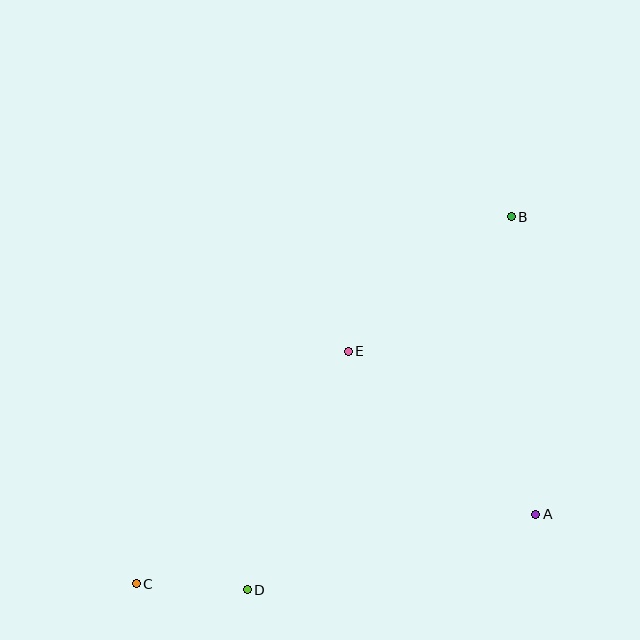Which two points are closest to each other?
Points C and D are closest to each other.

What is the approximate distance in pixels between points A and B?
The distance between A and B is approximately 298 pixels.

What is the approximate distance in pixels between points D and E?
The distance between D and E is approximately 259 pixels.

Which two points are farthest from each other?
Points B and C are farthest from each other.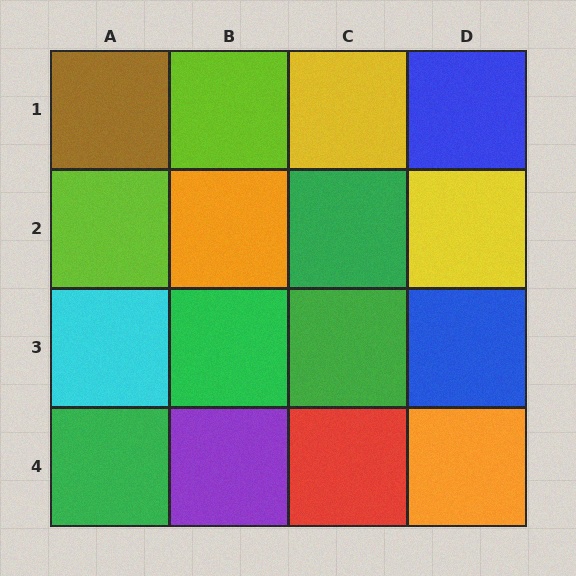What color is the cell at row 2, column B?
Orange.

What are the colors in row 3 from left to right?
Cyan, green, green, blue.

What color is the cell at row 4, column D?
Orange.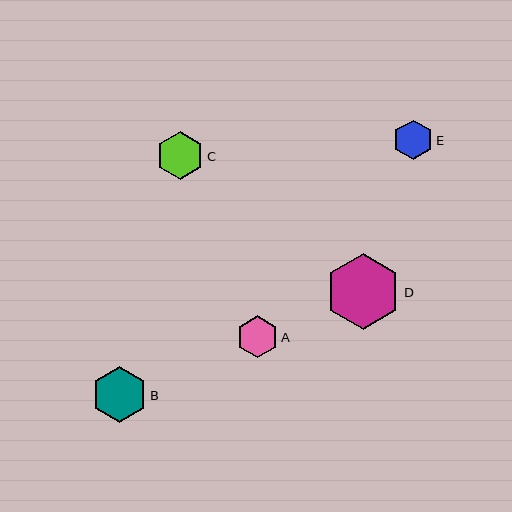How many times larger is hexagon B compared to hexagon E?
Hexagon B is approximately 1.4 times the size of hexagon E.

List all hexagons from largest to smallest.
From largest to smallest: D, B, C, A, E.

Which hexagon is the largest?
Hexagon D is the largest with a size of approximately 76 pixels.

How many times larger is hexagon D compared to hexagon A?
Hexagon D is approximately 1.8 times the size of hexagon A.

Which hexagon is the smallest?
Hexagon E is the smallest with a size of approximately 40 pixels.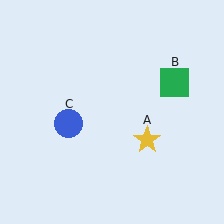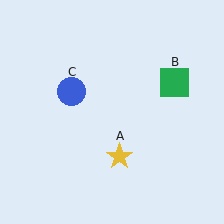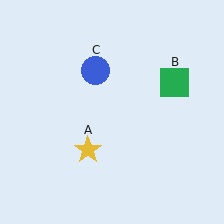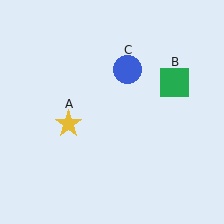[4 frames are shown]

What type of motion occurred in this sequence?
The yellow star (object A), blue circle (object C) rotated clockwise around the center of the scene.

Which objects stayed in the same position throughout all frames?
Green square (object B) remained stationary.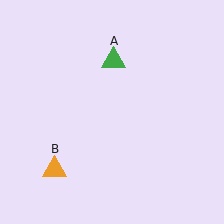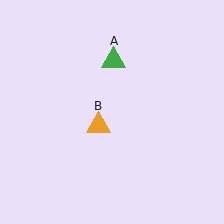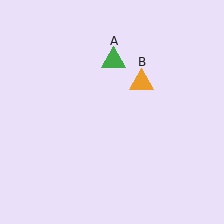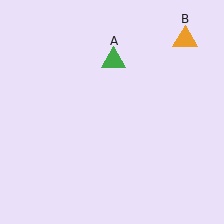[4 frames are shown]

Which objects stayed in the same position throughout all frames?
Green triangle (object A) remained stationary.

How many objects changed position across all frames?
1 object changed position: orange triangle (object B).